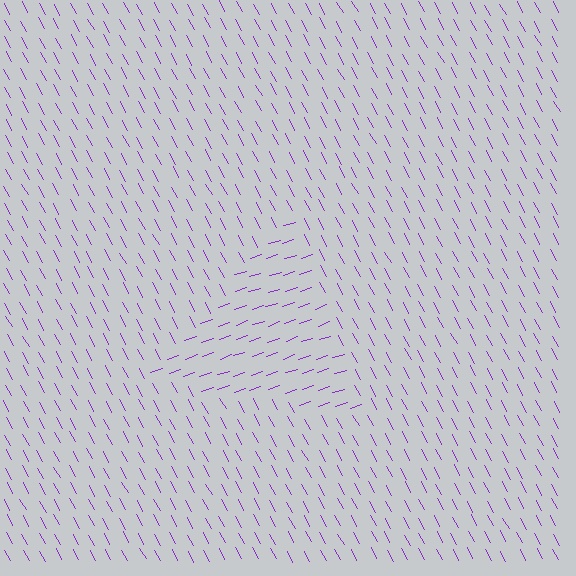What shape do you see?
I see a triangle.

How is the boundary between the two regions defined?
The boundary is defined purely by a change in line orientation (approximately 80 degrees difference). All lines are the same color and thickness.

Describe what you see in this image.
The image is filled with small purple line segments. A triangle region in the image has lines oriented differently from the surrounding lines, creating a visible texture boundary.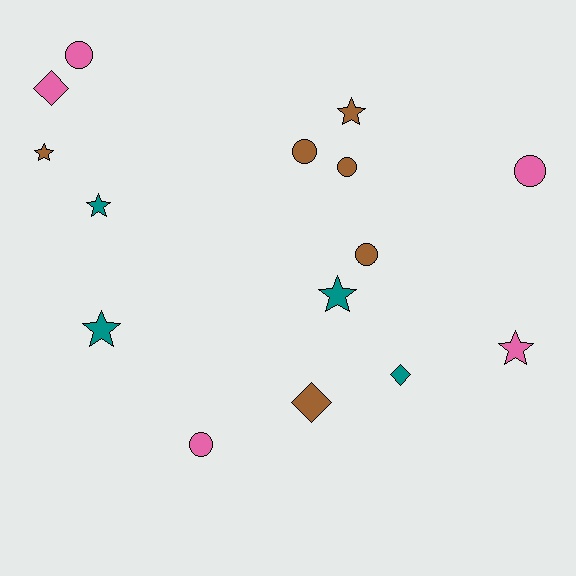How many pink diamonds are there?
There is 1 pink diamond.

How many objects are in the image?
There are 15 objects.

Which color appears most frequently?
Brown, with 6 objects.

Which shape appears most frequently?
Circle, with 6 objects.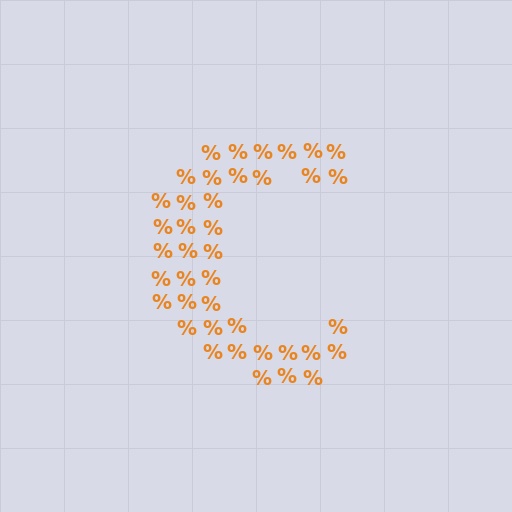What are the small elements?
The small elements are percent signs.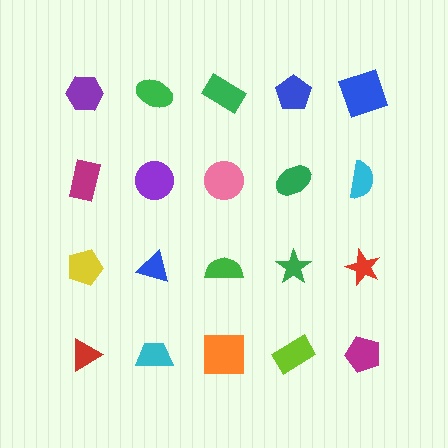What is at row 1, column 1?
A purple hexagon.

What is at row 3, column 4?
A green star.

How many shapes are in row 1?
5 shapes.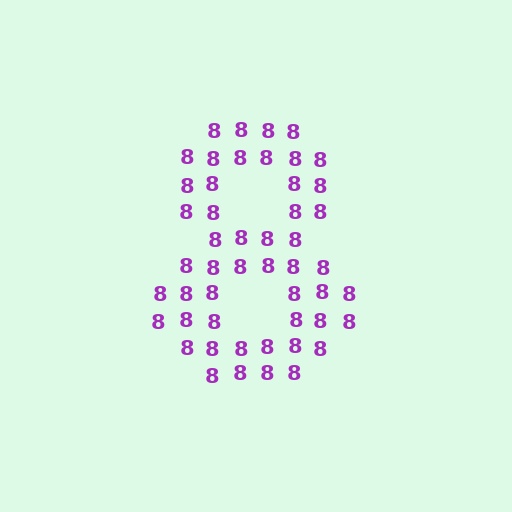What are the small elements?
The small elements are digit 8's.